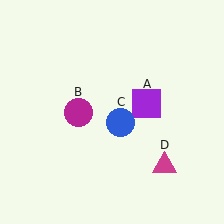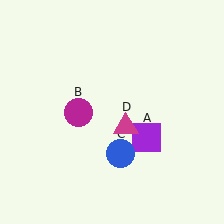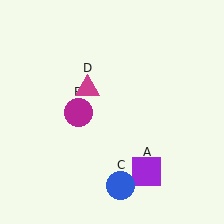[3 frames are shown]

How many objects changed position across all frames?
3 objects changed position: purple square (object A), blue circle (object C), magenta triangle (object D).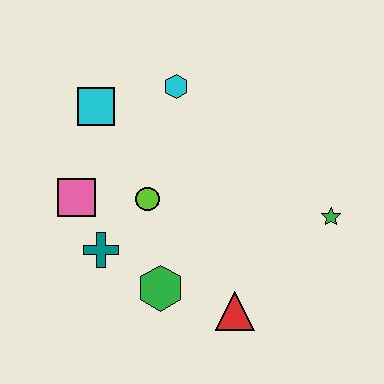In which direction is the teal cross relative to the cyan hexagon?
The teal cross is below the cyan hexagon.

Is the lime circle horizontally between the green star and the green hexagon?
No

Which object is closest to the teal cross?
The pink square is closest to the teal cross.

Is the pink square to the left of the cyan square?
Yes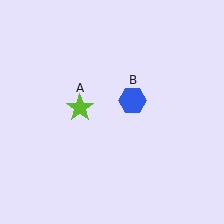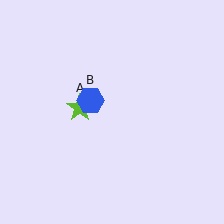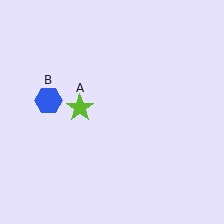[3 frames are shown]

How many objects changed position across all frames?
1 object changed position: blue hexagon (object B).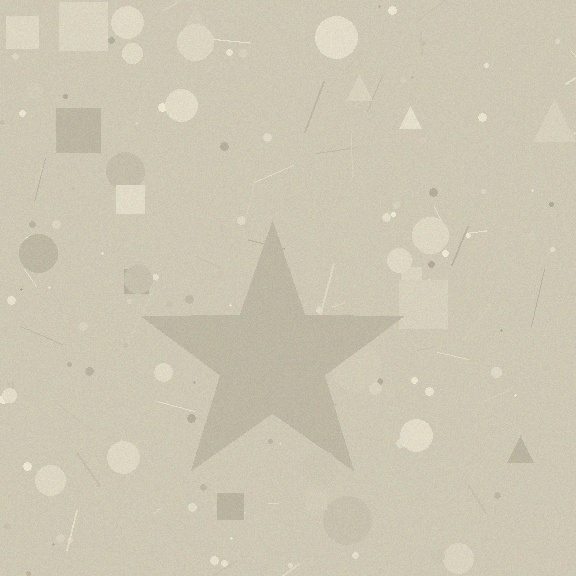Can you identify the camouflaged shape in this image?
The camouflaged shape is a star.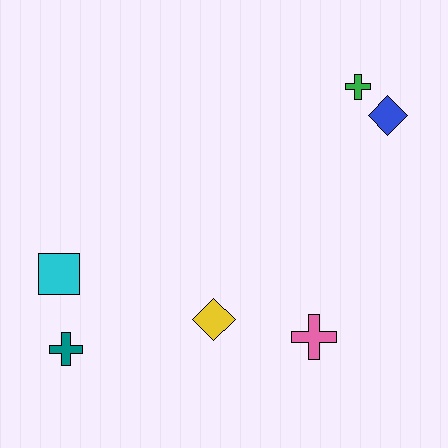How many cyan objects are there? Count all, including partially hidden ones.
There is 1 cyan object.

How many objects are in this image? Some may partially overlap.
There are 6 objects.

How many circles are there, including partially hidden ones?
There are no circles.